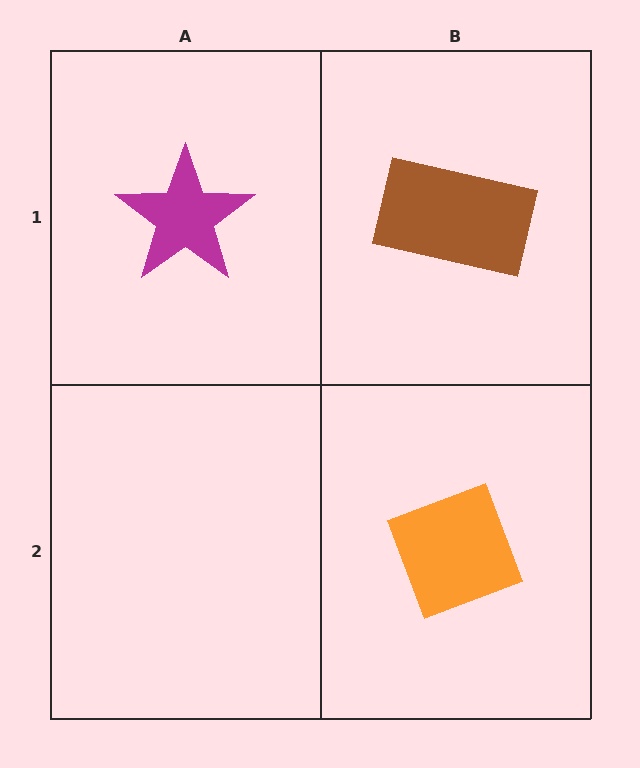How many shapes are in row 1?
2 shapes.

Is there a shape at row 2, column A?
No, that cell is empty.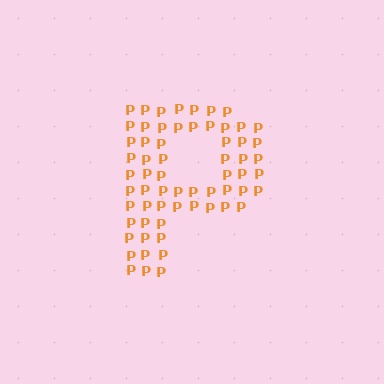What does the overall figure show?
The overall figure shows the letter P.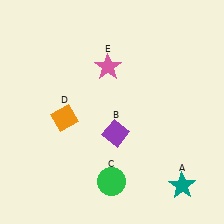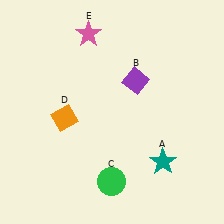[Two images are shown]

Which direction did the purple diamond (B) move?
The purple diamond (B) moved up.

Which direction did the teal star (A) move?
The teal star (A) moved up.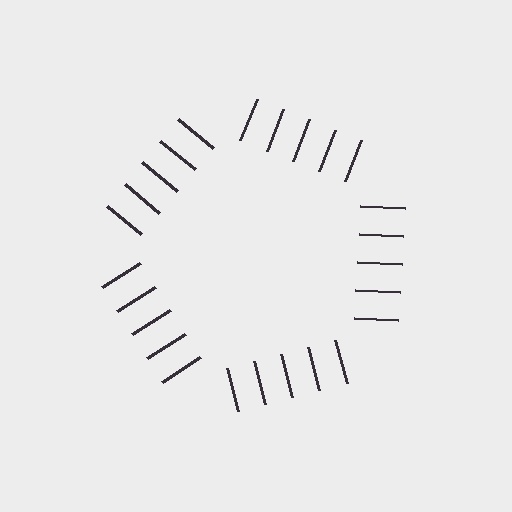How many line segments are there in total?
25 — 5 along each of the 5 edges.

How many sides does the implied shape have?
5 sides — the line-ends trace a pentagon.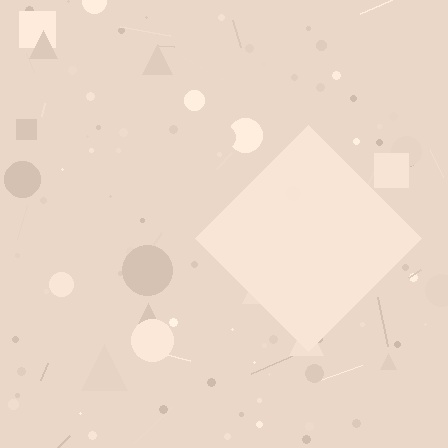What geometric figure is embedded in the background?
A diamond is embedded in the background.